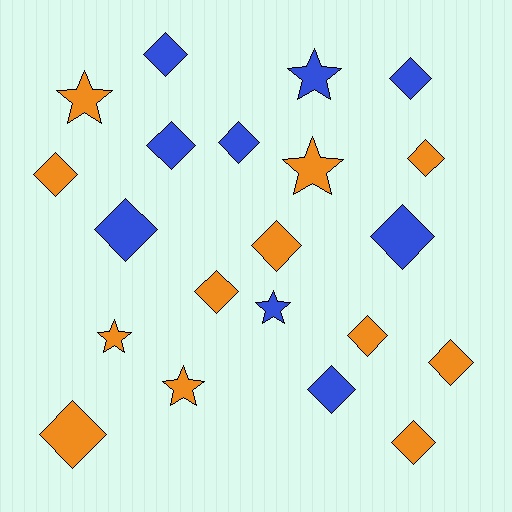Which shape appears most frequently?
Diamond, with 15 objects.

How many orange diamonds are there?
There are 8 orange diamonds.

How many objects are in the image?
There are 21 objects.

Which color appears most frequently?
Orange, with 12 objects.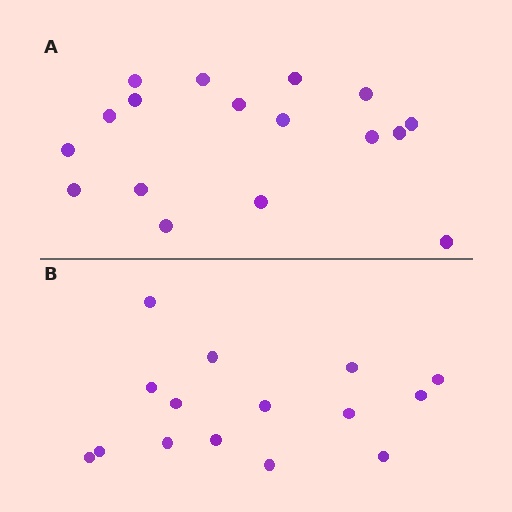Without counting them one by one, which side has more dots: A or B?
Region A (the top region) has more dots.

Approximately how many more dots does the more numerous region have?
Region A has just a few more — roughly 2 or 3 more dots than region B.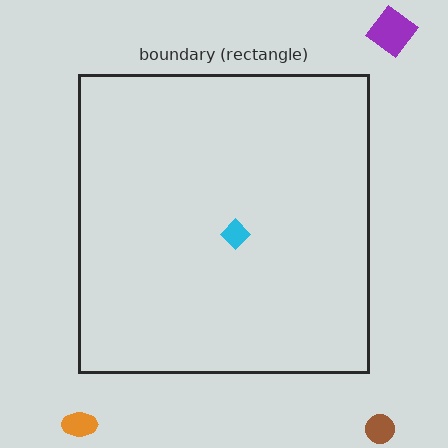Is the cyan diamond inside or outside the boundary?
Inside.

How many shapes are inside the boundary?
1 inside, 3 outside.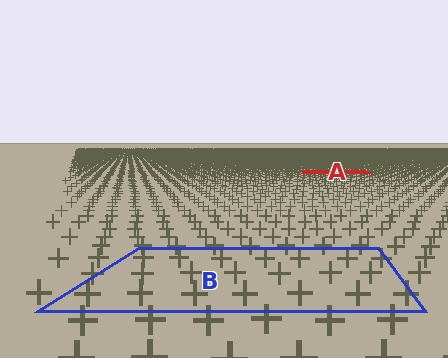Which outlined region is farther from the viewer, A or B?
Region A is farther from the viewer — the texture elements inside it appear smaller and more densely packed.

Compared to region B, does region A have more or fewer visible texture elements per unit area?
Region A has more texture elements per unit area — they are packed more densely because it is farther away.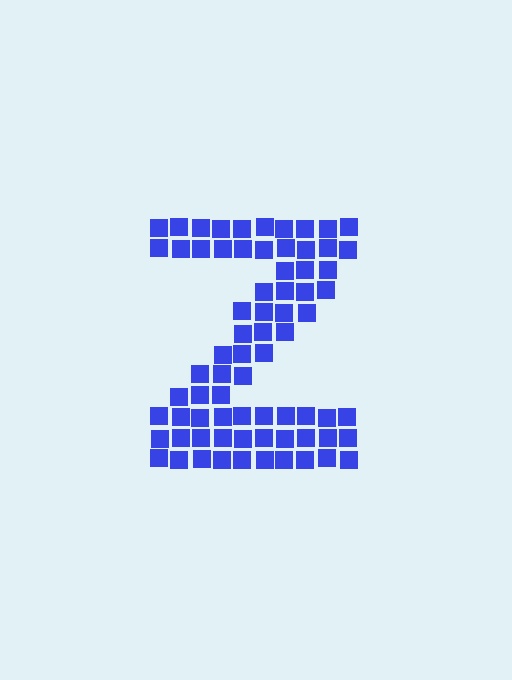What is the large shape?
The large shape is the letter Z.